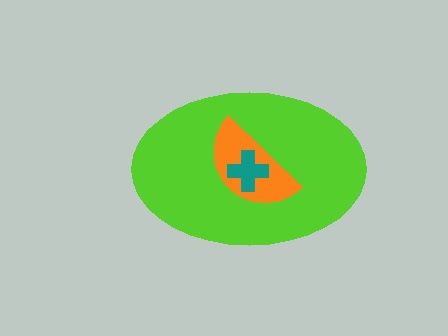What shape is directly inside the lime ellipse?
The orange semicircle.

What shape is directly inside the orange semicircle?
The teal cross.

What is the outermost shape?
The lime ellipse.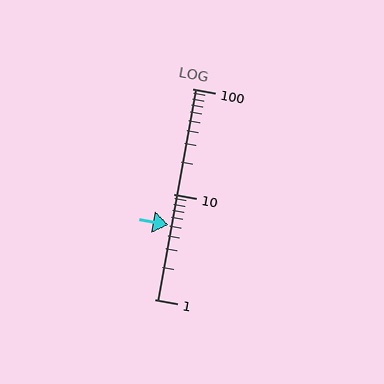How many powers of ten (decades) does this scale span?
The scale spans 2 decades, from 1 to 100.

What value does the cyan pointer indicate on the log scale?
The pointer indicates approximately 5.1.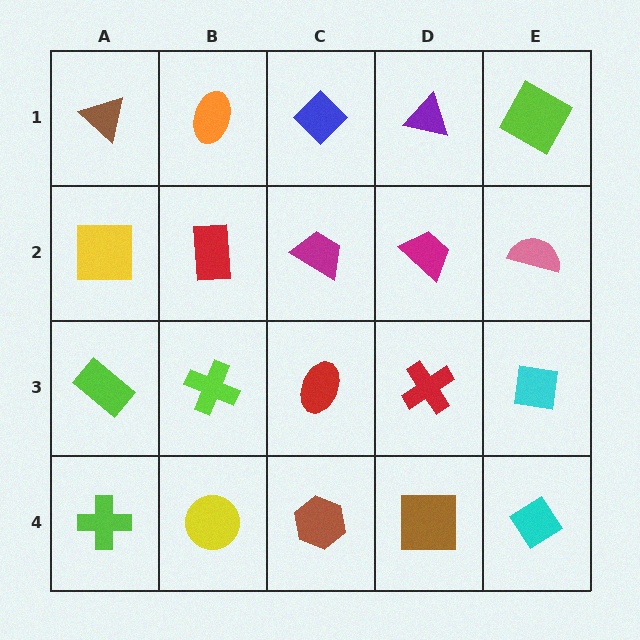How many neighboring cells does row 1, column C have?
3.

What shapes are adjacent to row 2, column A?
A brown triangle (row 1, column A), a lime rectangle (row 3, column A), a red rectangle (row 2, column B).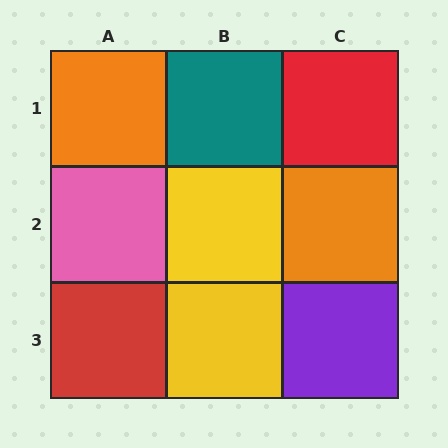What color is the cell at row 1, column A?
Orange.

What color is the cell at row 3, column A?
Red.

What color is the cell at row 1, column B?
Teal.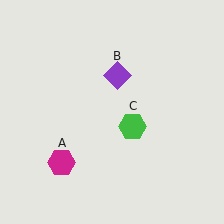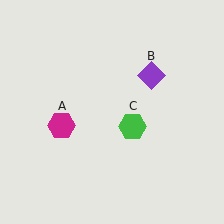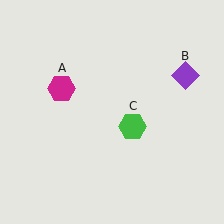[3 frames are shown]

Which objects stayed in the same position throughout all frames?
Green hexagon (object C) remained stationary.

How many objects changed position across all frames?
2 objects changed position: magenta hexagon (object A), purple diamond (object B).